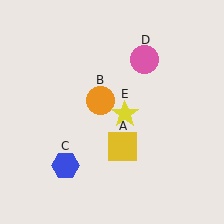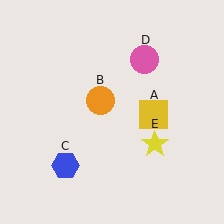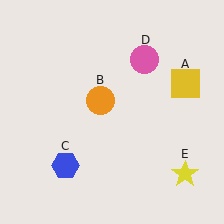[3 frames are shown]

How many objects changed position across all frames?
2 objects changed position: yellow square (object A), yellow star (object E).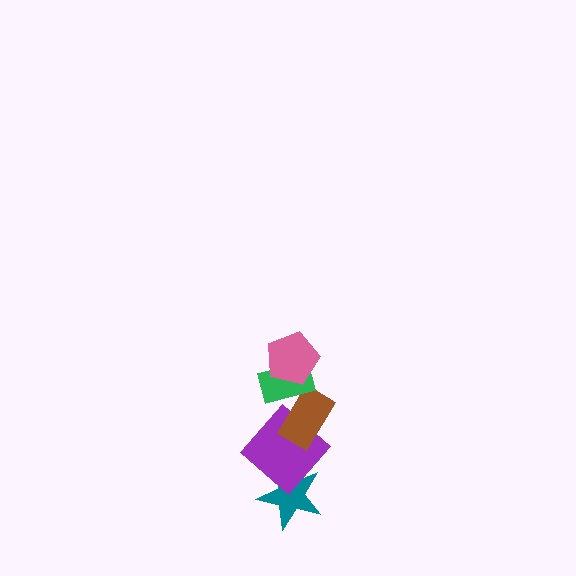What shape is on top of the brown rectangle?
The green rectangle is on top of the brown rectangle.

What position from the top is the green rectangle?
The green rectangle is 2nd from the top.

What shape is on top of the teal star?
The purple diamond is on top of the teal star.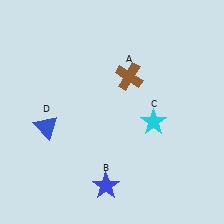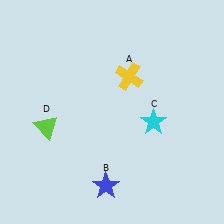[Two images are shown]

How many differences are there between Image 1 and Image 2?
There are 2 differences between the two images.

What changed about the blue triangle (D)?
In Image 1, D is blue. In Image 2, it changed to lime.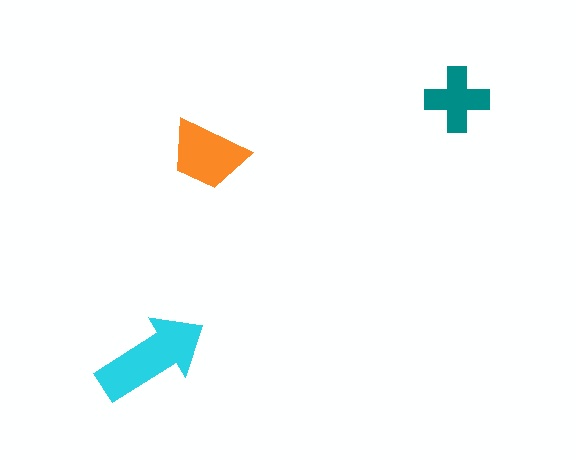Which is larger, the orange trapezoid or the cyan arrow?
The cyan arrow.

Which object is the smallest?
The teal cross.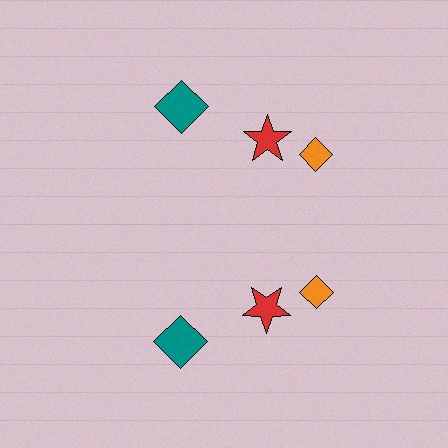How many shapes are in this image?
There are 6 shapes in this image.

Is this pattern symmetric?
Yes, this pattern has bilateral (reflection) symmetry.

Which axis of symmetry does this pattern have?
The pattern has a horizontal axis of symmetry running through the center of the image.